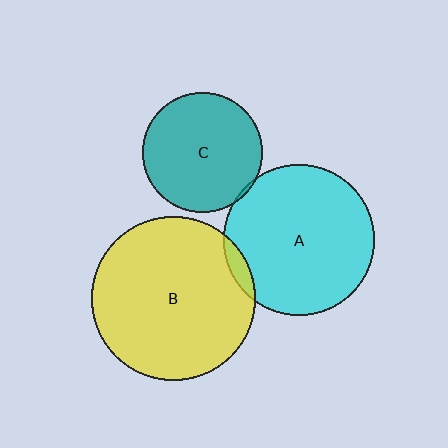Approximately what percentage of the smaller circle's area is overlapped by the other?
Approximately 5%.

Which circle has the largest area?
Circle B (yellow).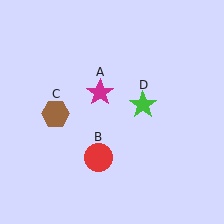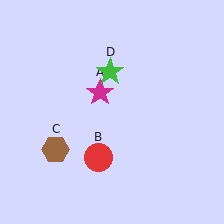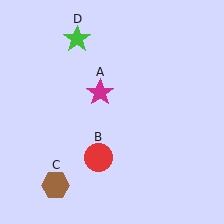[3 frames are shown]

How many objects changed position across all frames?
2 objects changed position: brown hexagon (object C), green star (object D).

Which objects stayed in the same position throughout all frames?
Magenta star (object A) and red circle (object B) remained stationary.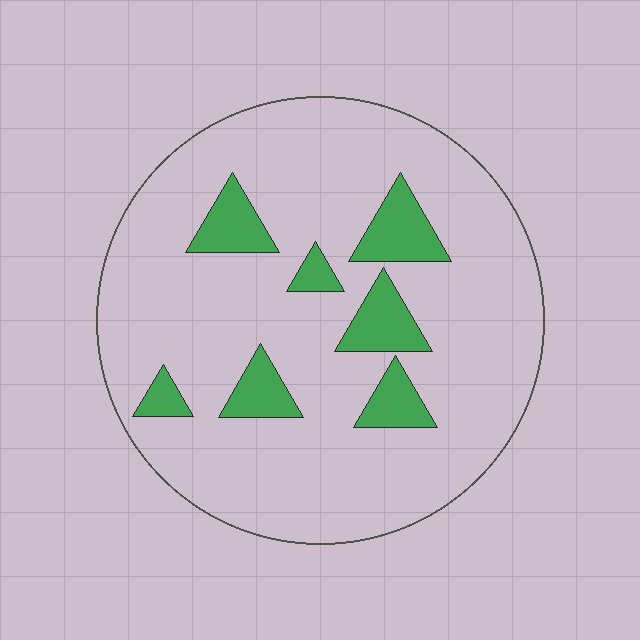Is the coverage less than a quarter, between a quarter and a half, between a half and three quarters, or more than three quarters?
Less than a quarter.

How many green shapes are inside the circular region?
7.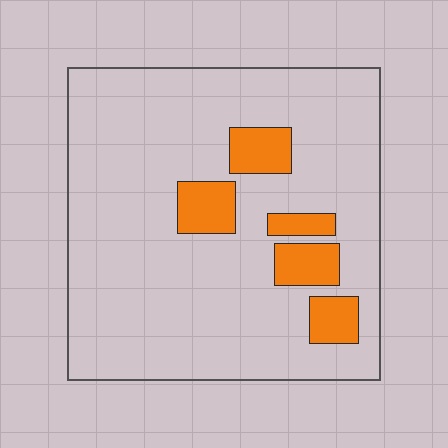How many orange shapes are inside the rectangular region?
5.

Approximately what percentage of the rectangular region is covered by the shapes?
Approximately 15%.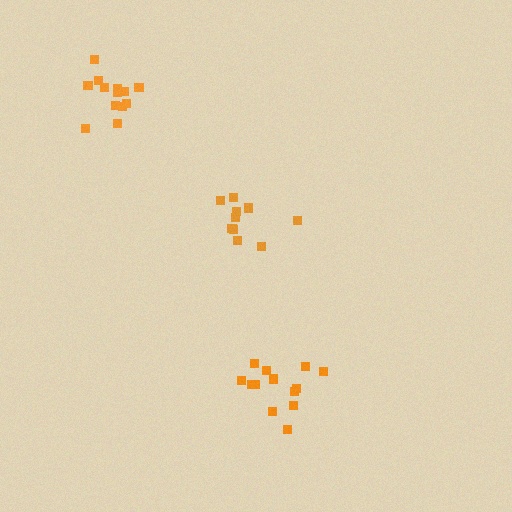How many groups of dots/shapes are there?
There are 3 groups.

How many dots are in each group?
Group 1: 13 dots, Group 2: 10 dots, Group 3: 13 dots (36 total).